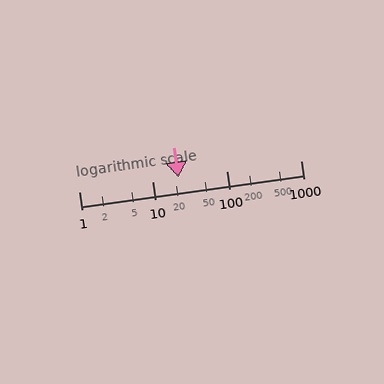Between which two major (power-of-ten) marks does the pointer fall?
The pointer is between 10 and 100.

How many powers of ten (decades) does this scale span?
The scale spans 3 decades, from 1 to 1000.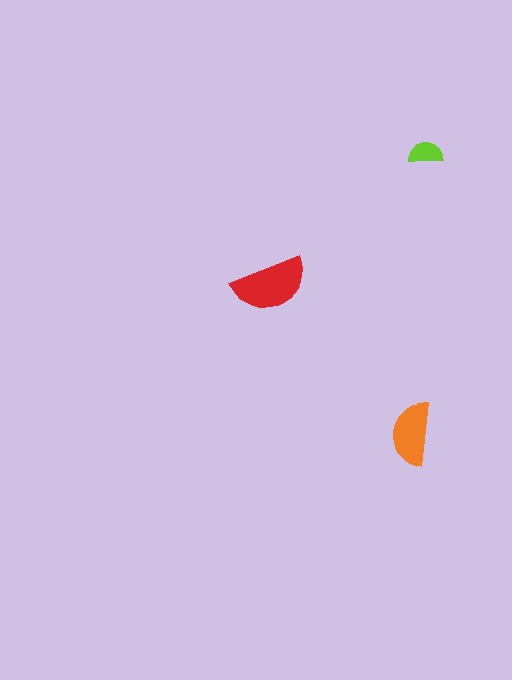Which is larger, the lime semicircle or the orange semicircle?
The orange one.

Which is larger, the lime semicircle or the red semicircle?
The red one.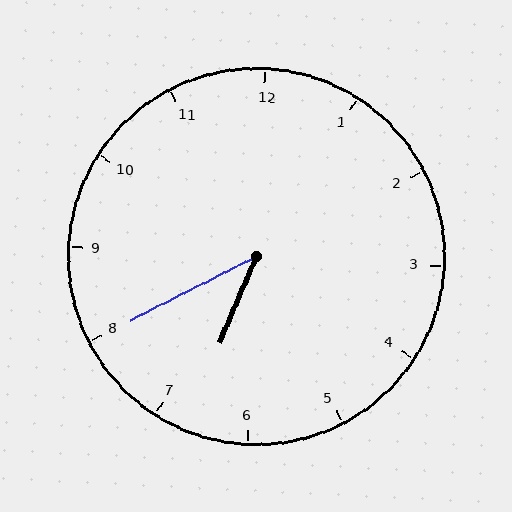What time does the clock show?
6:40.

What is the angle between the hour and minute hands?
Approximately 40 degrees.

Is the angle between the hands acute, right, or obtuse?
It is acute.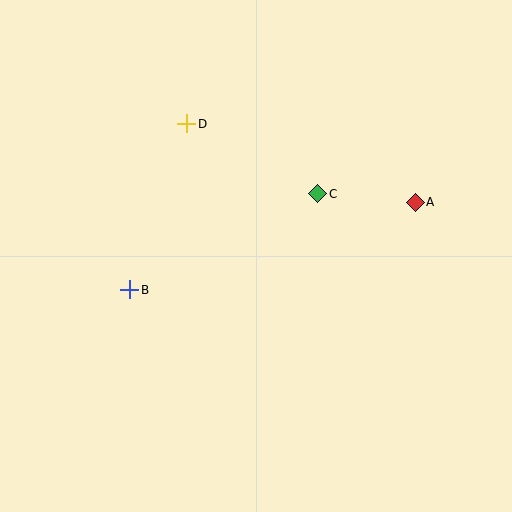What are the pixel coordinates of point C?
Point C is at (318, 194).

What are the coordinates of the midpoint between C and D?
The midpoint between C and D is at (252, 159).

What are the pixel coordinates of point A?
Point A is at (415, 202).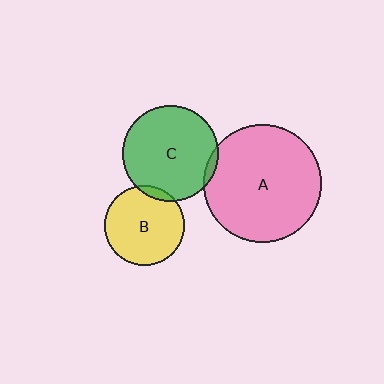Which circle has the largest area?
Circle A (pink).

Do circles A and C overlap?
Yes.